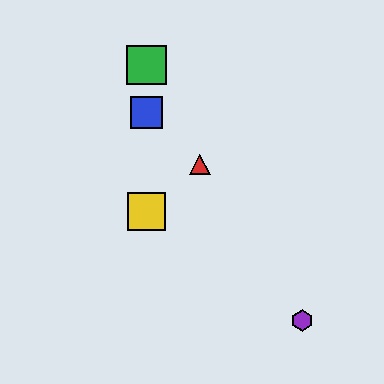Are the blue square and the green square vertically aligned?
Yes, both are at x≈147.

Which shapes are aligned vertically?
The blue square, the green square, the yellow square are aligned vertically.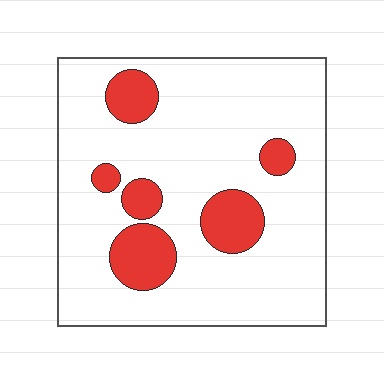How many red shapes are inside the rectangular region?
6.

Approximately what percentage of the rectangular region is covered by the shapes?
Approximately 15%.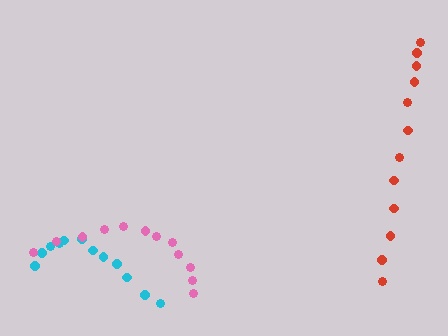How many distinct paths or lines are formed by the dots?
There are 3 distinct paths.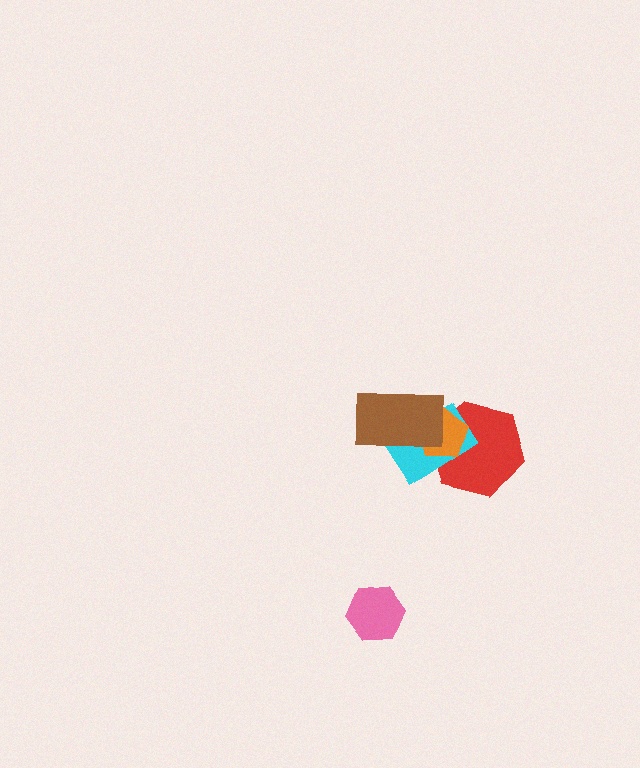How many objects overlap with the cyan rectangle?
3 objects overlap with the cyan rectangle.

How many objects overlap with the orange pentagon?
3 objects overlap with the orange pentagon.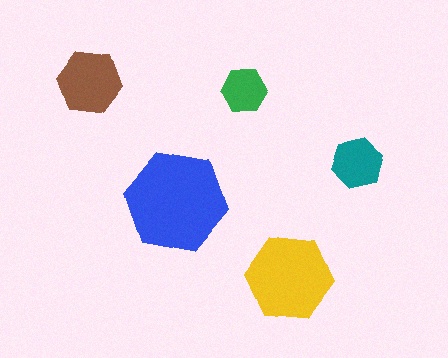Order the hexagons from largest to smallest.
the blue one, the yellow one, the brown one, the teal one, the green one.